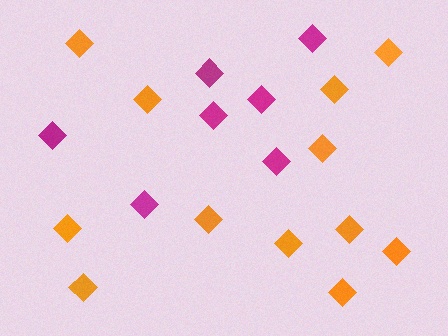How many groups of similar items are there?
There are 2 groups: one group of magenta diamonds (7) and one group of orange diamonds (12).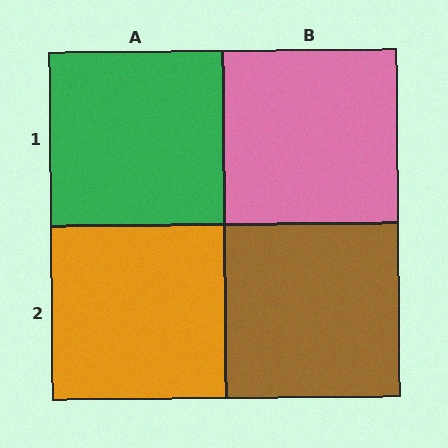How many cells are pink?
1 cell is pink.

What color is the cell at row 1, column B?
Pink.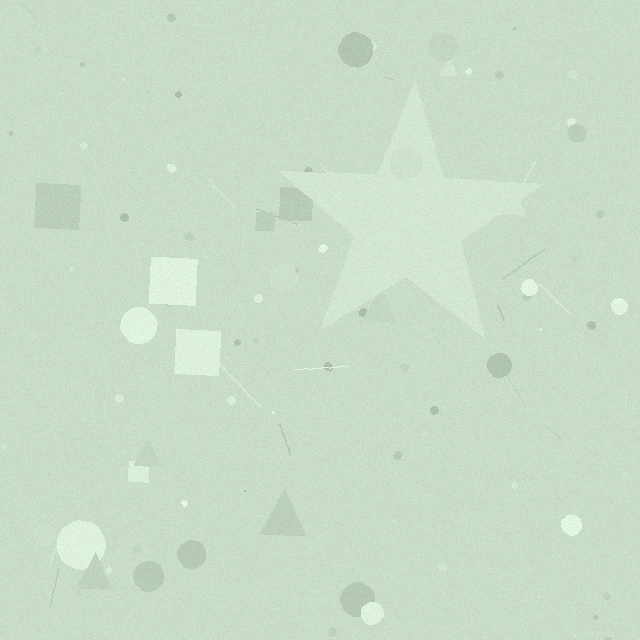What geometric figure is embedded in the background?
A star is embedded in the background.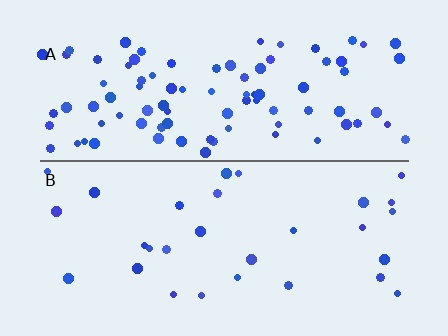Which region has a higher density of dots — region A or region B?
A (the top).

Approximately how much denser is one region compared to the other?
Approximately 3.0× — region A over region B.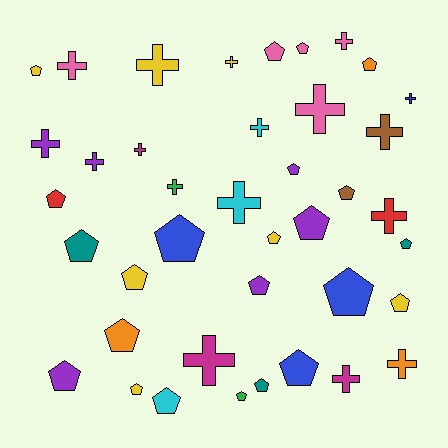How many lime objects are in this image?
There are no lime objects.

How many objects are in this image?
There are 40 objects.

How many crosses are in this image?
There are 17 crosses.